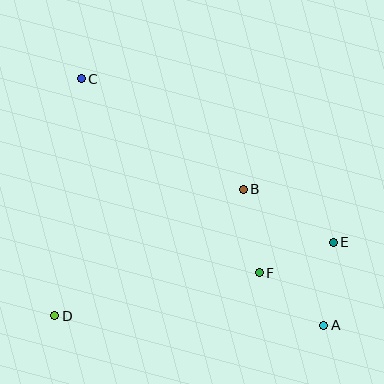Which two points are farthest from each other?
Points A and C are farthest from each other.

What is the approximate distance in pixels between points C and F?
The distance between C and F is approximately 263 pixels.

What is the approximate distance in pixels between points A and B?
The distance between A and B is approximately 158 pixels.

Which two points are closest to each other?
Points E and F are closest to each other.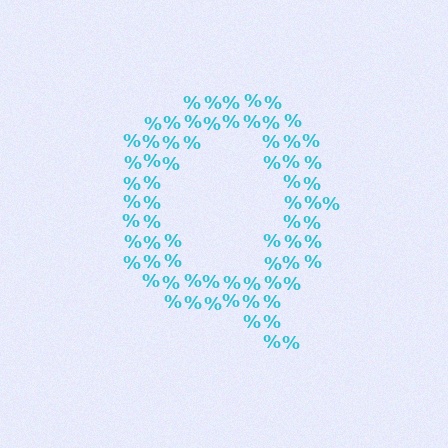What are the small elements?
The small elements are percent signs.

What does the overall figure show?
The overall figure shows the letter Q.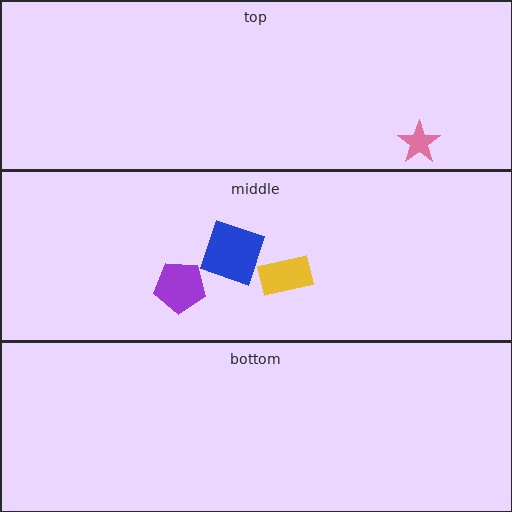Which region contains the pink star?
The top region.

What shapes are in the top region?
The pink star.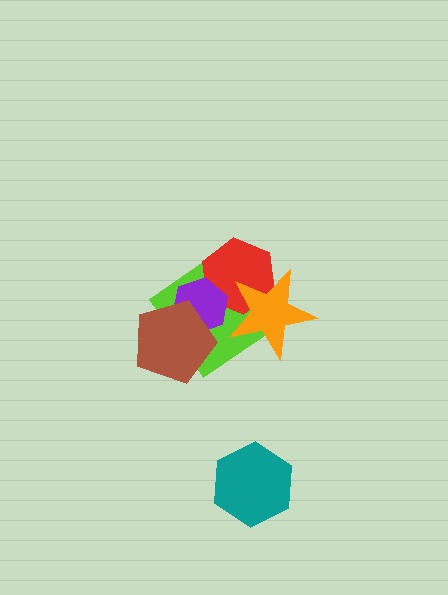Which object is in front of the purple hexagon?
The brown pentagon is in front of the purple hexagon.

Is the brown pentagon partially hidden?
No, no other shape covers it.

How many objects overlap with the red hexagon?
3 objects overlap with the red hexagon.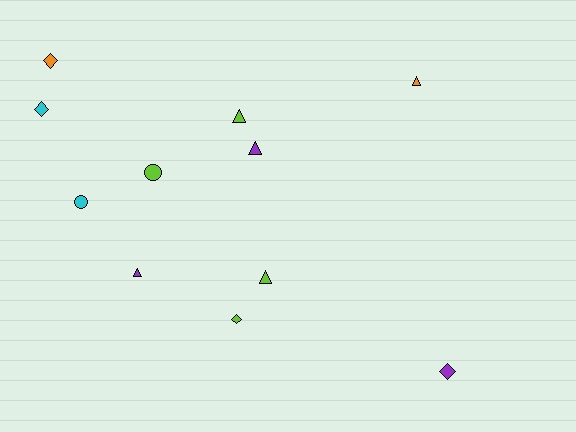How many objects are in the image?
There are 11 objects.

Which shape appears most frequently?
Triangle, with 5 objects.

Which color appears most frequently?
Lime, with 4 objects.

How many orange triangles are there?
There is 1 orange triangle.